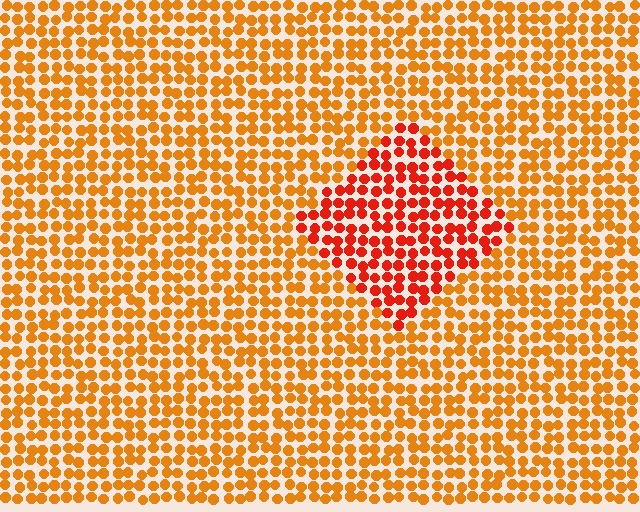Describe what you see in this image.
The image is filled with small orange elements in a uniform arrangement. A diamond-shaped region is visible where the elements are tinted to a slightly different hue, forming a subtle color boundary.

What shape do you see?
I see a diamond.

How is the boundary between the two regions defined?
The boundary is defined purely by a slight shift in hue (about 30 degrees). Spacing, size, and orientation are identical on both sides.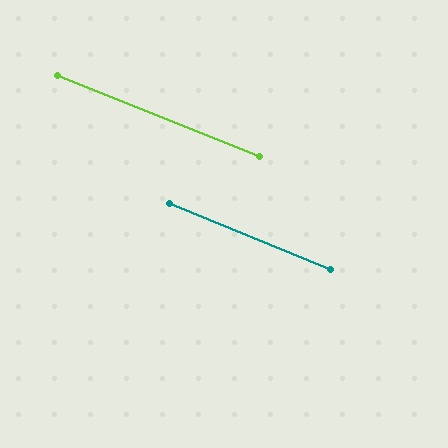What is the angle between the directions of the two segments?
Approximately 1 degree.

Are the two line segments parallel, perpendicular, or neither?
Parallel — their directions differ by only 0.6°.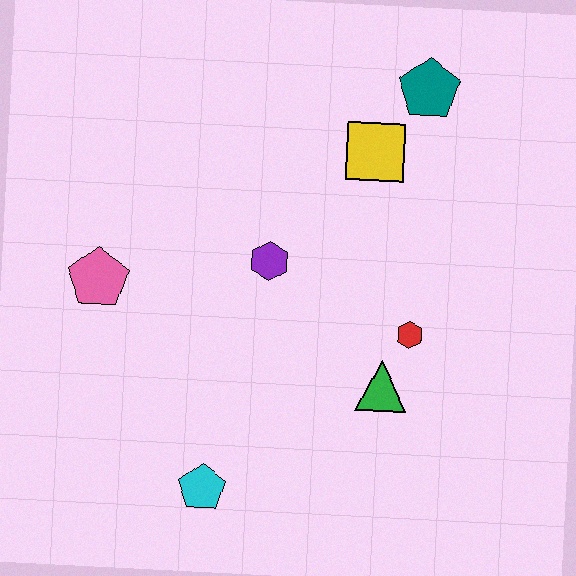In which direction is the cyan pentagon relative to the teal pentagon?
The cyan pentagon is below the teal pentagon.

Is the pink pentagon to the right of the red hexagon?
No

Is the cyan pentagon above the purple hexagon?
No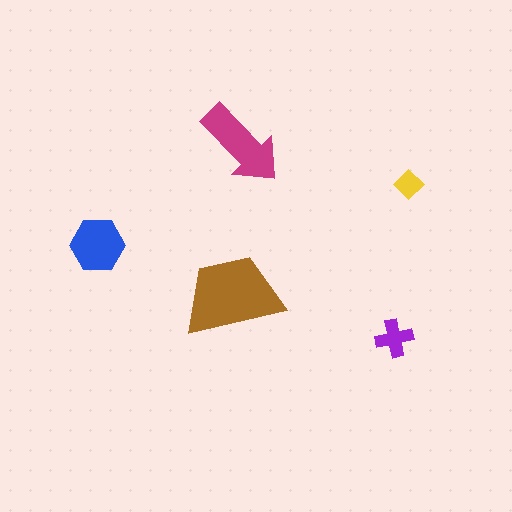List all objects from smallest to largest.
The yellow diamond, the purple cross, the blue hexagon, the magenta arrow, the brown trapezoid.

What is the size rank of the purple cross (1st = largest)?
4th.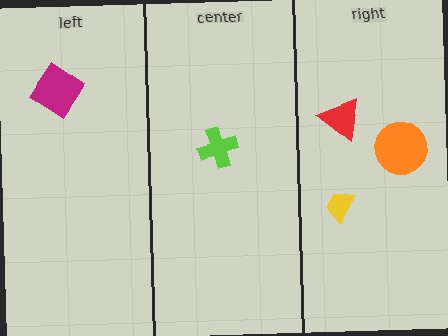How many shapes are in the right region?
3.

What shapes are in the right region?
The yellow trapezoid, the red triangle, the orange circle.